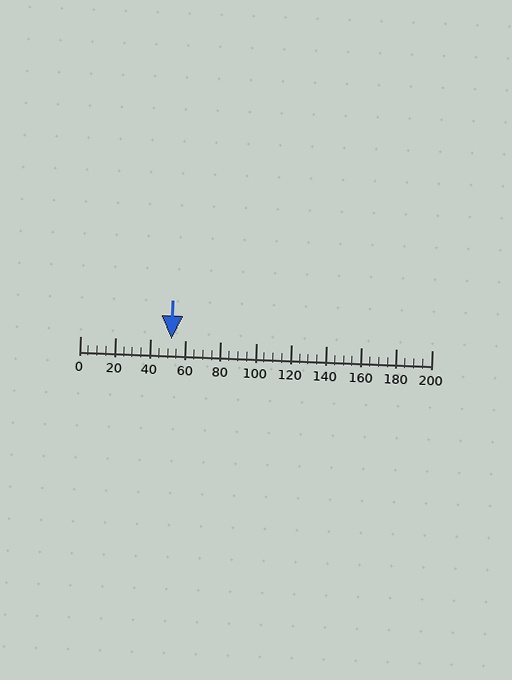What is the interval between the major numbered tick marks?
The major tick marks are spaced 20 units apart.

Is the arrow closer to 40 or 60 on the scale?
The arrow is closer to 60.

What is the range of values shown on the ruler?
The ruler shows values from 0 to 200.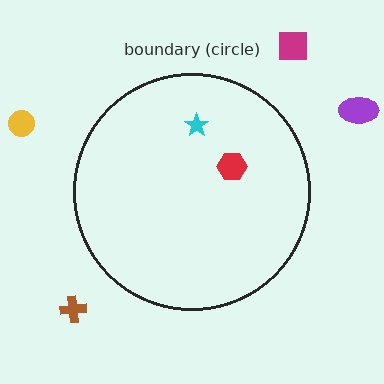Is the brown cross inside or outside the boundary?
Outside.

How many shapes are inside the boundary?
2 inside, 4 outside.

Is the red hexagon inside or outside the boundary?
Inside.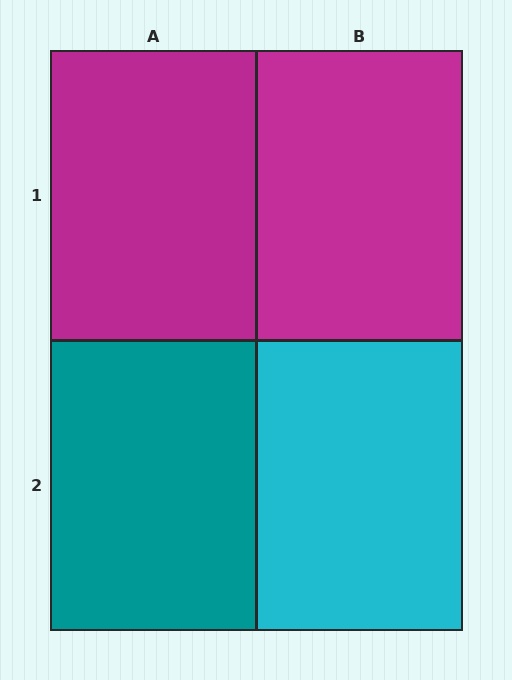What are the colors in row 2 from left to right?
Teal, cyan.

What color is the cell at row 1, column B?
Magenta.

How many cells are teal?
1 cell is teal.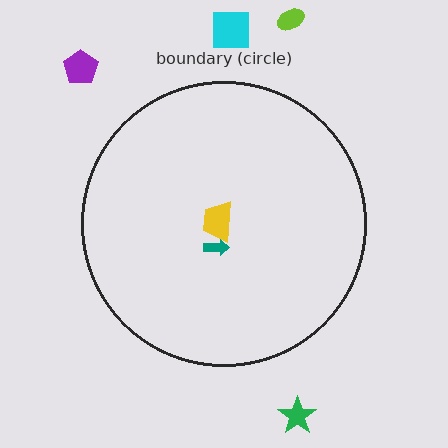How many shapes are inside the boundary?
2 inside, 4 outside.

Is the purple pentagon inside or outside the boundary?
Outside.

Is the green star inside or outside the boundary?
Outside.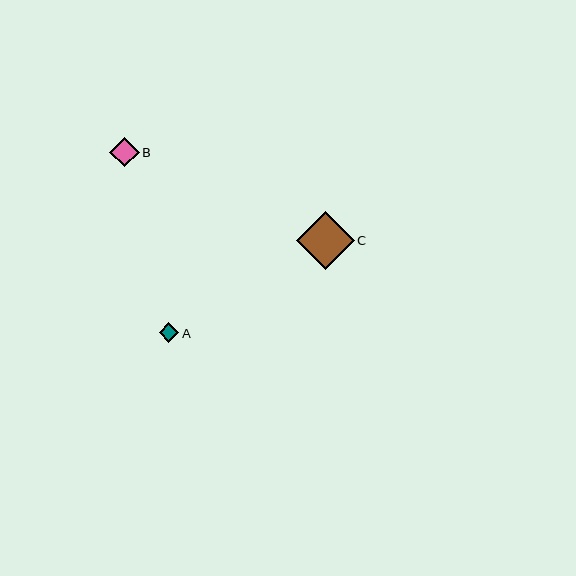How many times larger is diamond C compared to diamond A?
Diamond C is approximately 2.9 times the size of diamond A.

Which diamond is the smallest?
Diamond A is the smallest with a size of approximately 20 pixels.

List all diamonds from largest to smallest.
From largest to smallest: C, B, A.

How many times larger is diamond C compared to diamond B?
Diamond C is approximately 1.9 times the size of diamond B.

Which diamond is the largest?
Diamond C is the largest with a size of approximately 58 pixels.